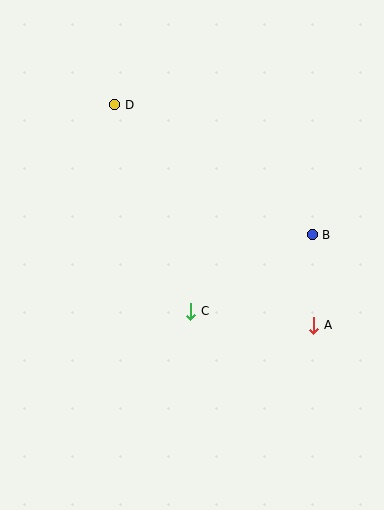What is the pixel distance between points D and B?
The distance between D and B is 236 pixels.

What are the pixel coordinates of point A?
Point A is at (314, 325).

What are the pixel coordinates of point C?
Point C is at (191, 311).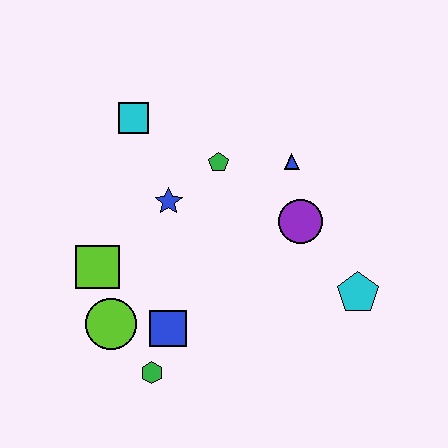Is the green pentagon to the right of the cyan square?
Yes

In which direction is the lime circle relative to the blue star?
The lime circle is below the blue star.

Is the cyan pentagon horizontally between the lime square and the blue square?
No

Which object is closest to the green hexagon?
The blue square is closest to the green hexagon.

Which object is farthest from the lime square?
The cyan pentagon is farthest from the lime square.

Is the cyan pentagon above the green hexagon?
Yes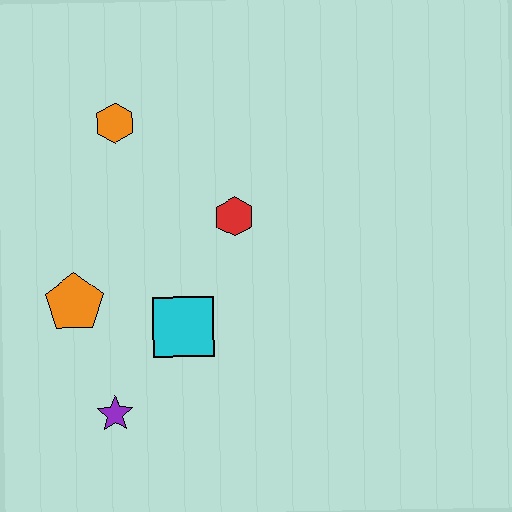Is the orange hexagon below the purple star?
No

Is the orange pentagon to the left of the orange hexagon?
Yes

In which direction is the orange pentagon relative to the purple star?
The orange pentagon is above the purple star.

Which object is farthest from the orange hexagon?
The purple star is farthest from the orange hexagon.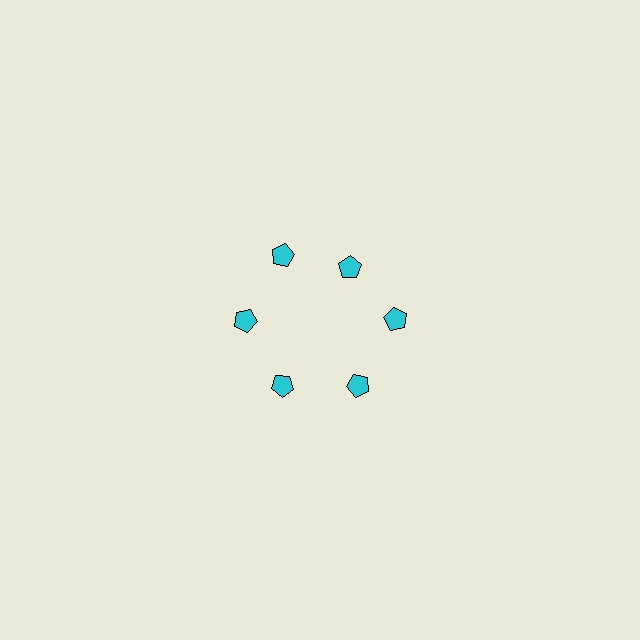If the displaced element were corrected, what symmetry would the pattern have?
It would have 6-fold rotational symmetry — the pattern would map onto itself every 60 degrees.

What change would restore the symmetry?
The symmetry would be restored by moving it outward, back onto the ring so that all 6 pentagons sit at equal angles and equal distance from the center.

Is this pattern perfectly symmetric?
No. The 6 cyan pentagons are arranged in a ring, but one element near the 1 o'clock position is pulled inward toward the center, breaking the 6-fold rotational symmetry.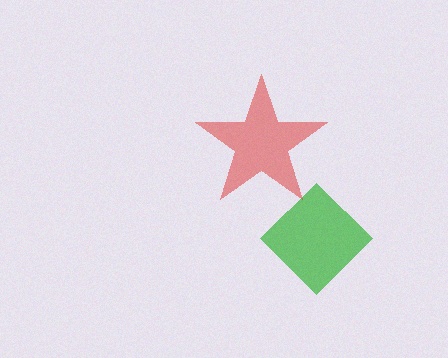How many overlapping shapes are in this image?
There are 2 overlapping shapes in the image.